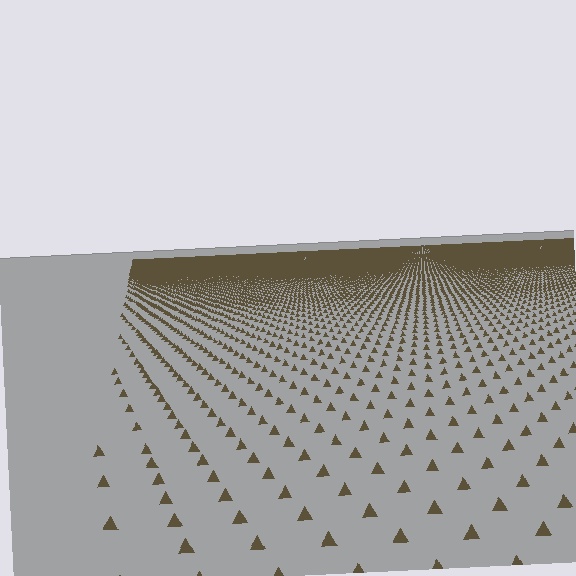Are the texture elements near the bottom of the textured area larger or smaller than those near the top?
Larger. Near the bottom, elements are closer to the viewer and appear at a bigger on-screen size.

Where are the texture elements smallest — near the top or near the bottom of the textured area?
Near the top.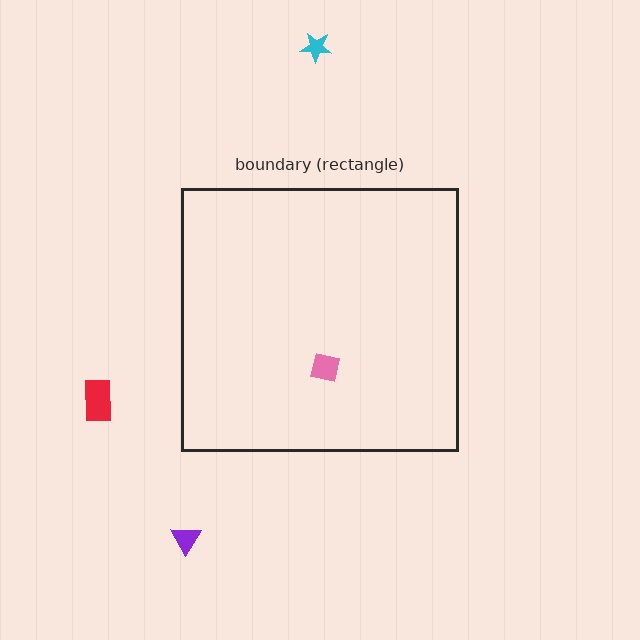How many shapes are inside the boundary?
1 inside, 3 outside.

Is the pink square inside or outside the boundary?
Inside.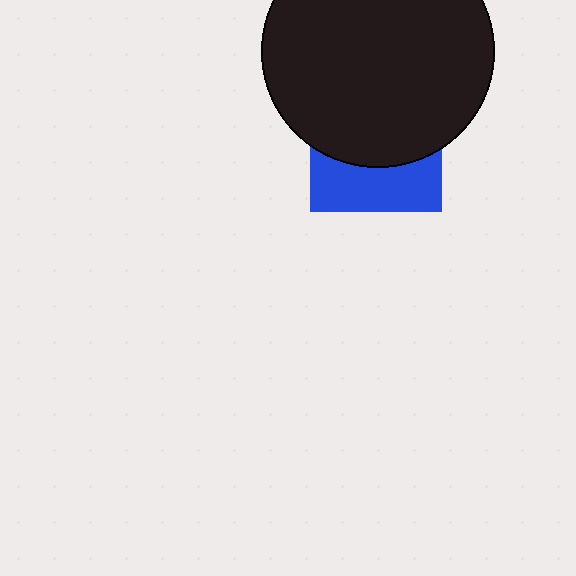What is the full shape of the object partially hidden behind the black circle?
The partially hidden object is a blue square.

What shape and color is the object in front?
The object in front is a black circle.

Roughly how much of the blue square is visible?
A small part of it is visible (roughly 38%).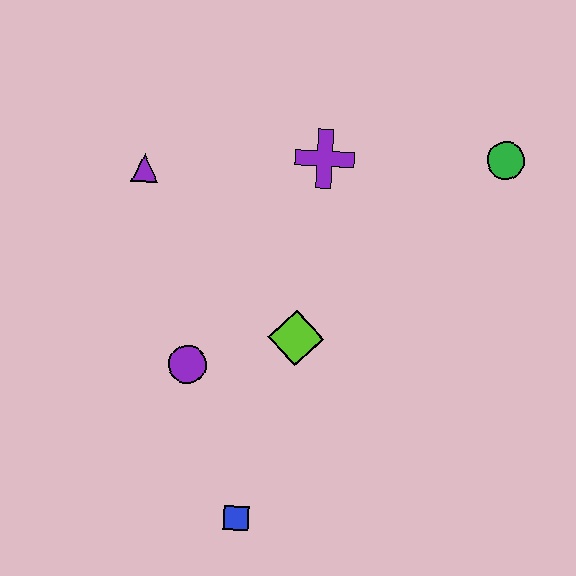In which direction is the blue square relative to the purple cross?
The blue square is below the purple cross.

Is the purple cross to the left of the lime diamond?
No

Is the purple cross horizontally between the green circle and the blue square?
Yes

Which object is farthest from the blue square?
The green circle is farthest from the blue square.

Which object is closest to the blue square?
The purple circle is closest to the blue square.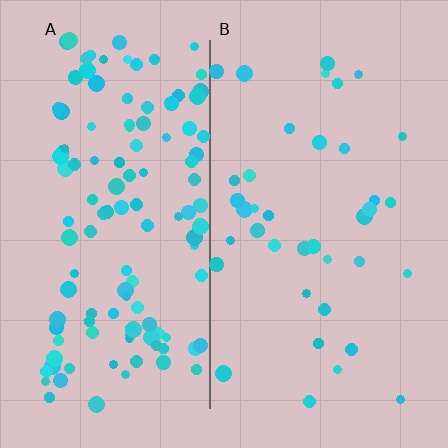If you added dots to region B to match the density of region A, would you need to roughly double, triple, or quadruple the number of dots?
Approximately triple.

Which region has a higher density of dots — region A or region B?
A (the left).